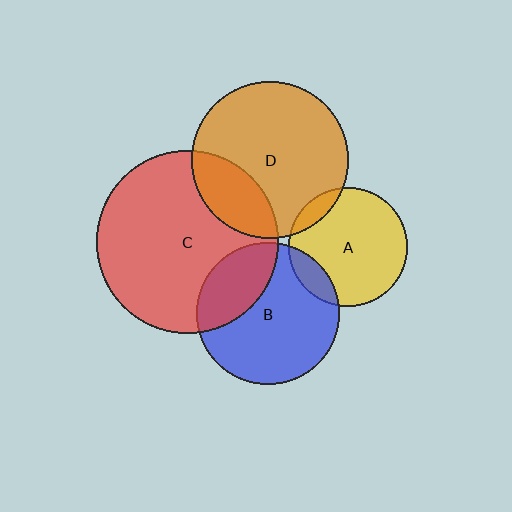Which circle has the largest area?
Circle C (red).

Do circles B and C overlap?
Yes.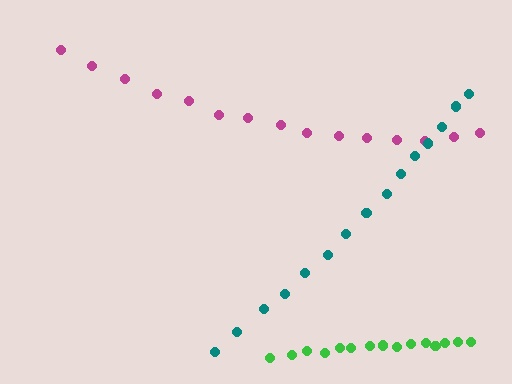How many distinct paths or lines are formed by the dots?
There are 3 distinct paths.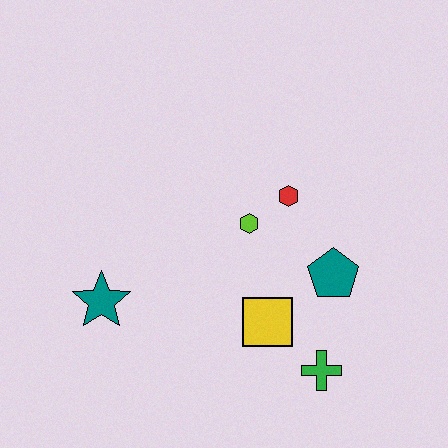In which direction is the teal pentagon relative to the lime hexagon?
The teal pentagon is to the right of the lime hexagon.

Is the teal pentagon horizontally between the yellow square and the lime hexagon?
No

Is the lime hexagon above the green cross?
Yes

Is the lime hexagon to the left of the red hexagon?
Yes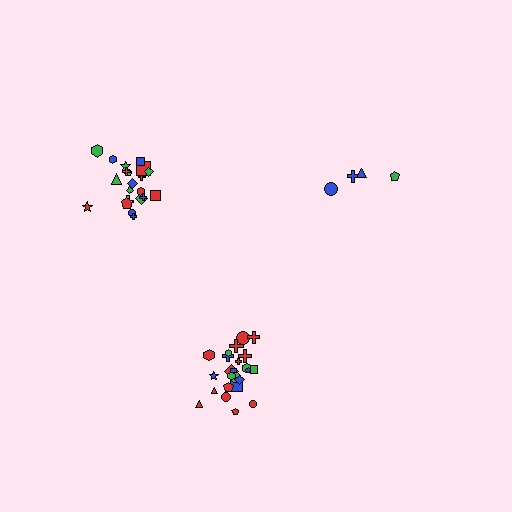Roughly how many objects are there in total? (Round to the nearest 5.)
Roughly 50 objects in total.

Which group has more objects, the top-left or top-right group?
The top-left group.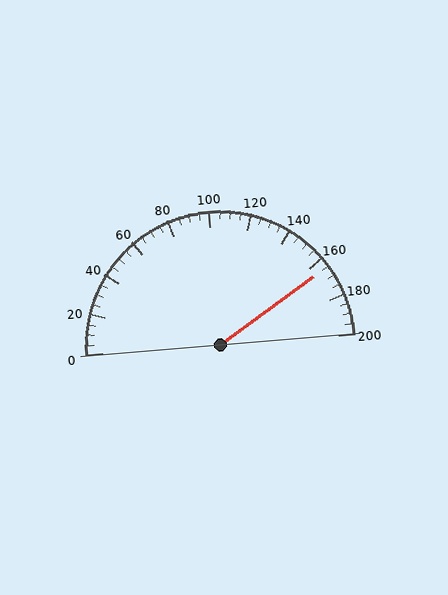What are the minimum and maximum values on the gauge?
The gauge ranges from 0 to 200.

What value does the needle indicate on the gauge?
The needle indicates approximately 165.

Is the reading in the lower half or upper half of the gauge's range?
The reading is in the upper half of the range (0 to 200).